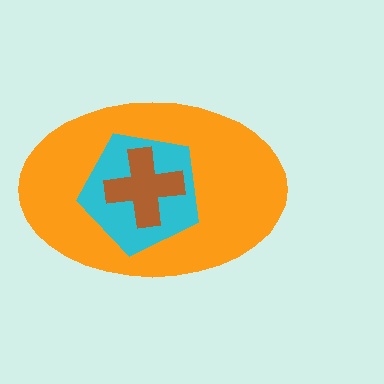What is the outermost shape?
The orange ellipse.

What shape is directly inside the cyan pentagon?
The brown cross.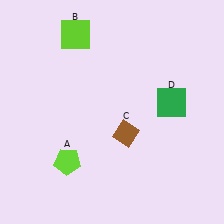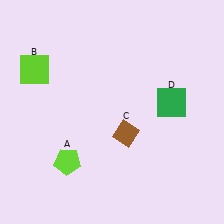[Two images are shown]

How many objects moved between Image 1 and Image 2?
1 object moved between the two images.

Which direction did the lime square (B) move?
The lime square (B) moved left.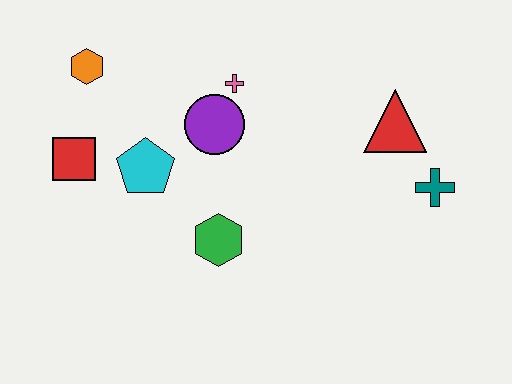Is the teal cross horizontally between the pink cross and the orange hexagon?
No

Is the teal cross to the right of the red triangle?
Yes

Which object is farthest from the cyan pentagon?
The teal cross is farthest from the cyan pentagon.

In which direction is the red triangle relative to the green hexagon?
The red triangle is to the right of the green hexagon.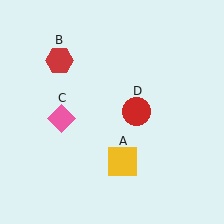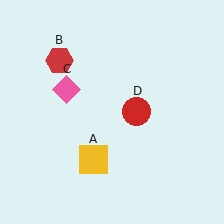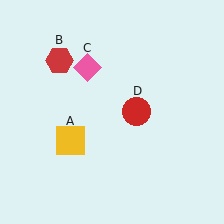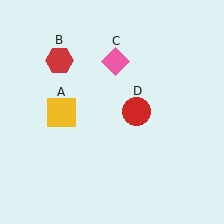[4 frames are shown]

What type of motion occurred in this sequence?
The yellow square (object A), pink diamond (object C) rotated clockwise around the center of the scene.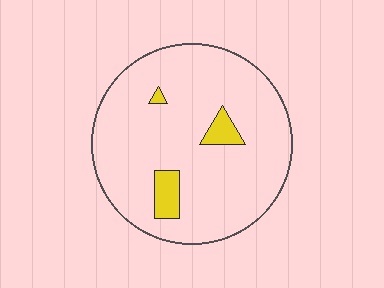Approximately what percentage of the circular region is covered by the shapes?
Approximately 10%.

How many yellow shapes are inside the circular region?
3.